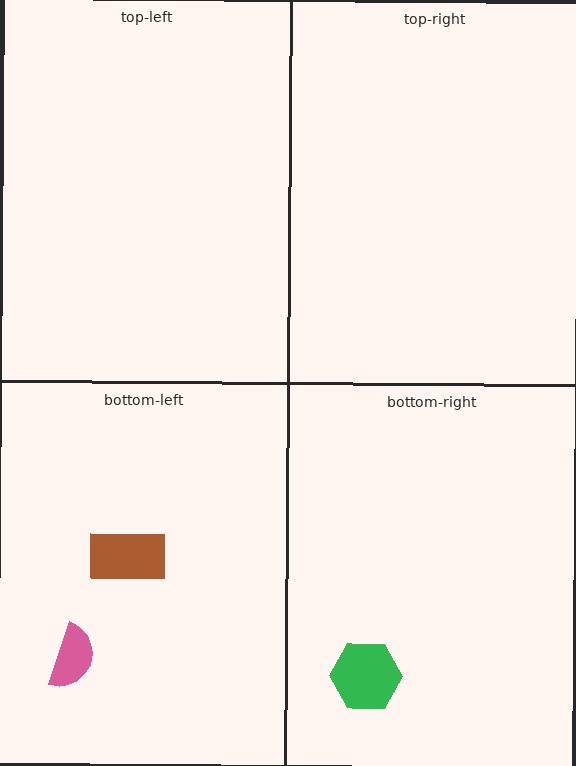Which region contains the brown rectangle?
The bottom-left region.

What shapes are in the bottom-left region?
The brown rectangle, the pink semicircle.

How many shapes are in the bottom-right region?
1.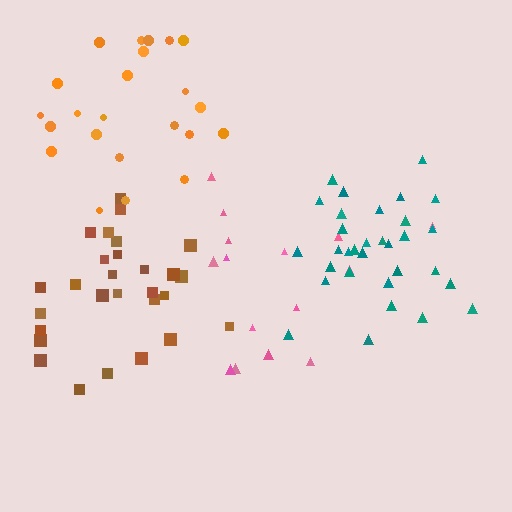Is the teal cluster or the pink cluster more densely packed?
Teal.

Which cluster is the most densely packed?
Teal.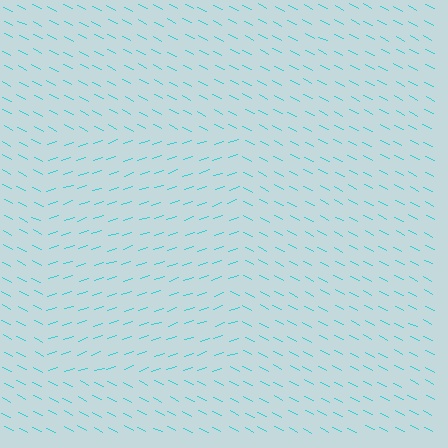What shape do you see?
I see a rectangle.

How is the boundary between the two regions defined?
The boundary is defined purely by a change in line orientation (approximately 45 degrees difference). All lines are the same color and thickness.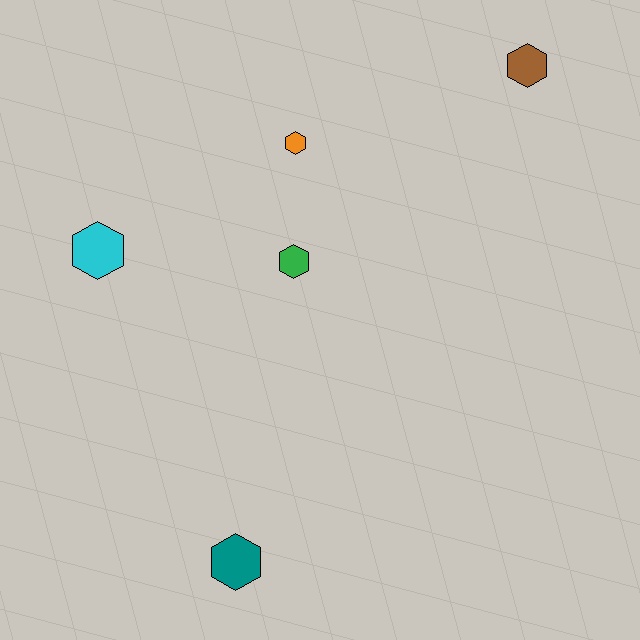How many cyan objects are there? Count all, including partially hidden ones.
There is 1 cyan object.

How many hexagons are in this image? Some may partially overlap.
There are 5 hexagons.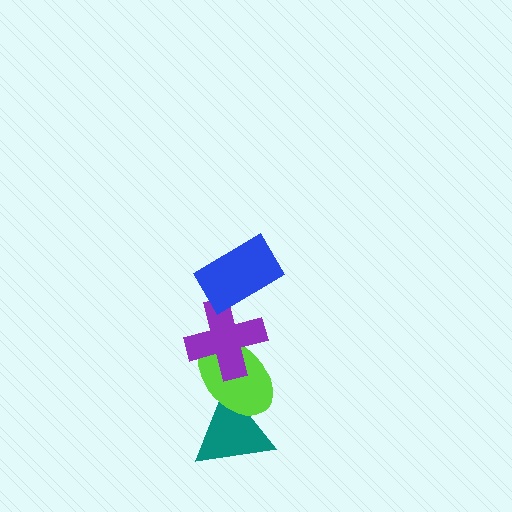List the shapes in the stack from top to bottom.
From top to bottom: the blue rectangle, the purple cross, the lime ellipse, the teal triangle.